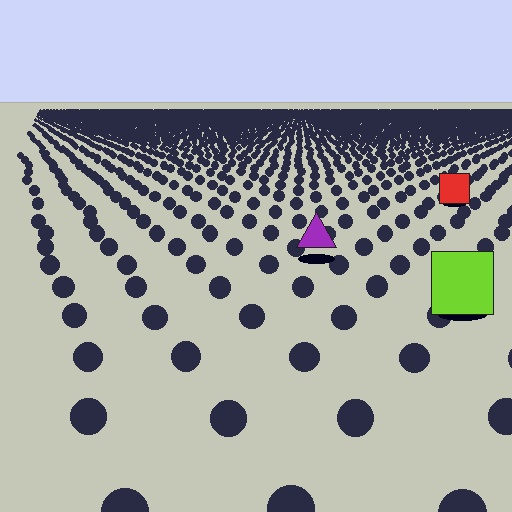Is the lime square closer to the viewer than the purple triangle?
Yes. The lime square is closer — you can tell from the texture gradient: the ground texture is coarser near it.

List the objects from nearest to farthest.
From nearest to farthest: the lime square, the purple triangle, the red square.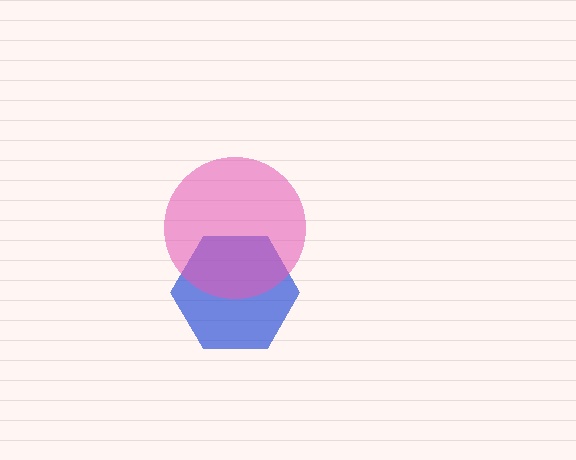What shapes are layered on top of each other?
The layered shapes are: a blue hexagon, a pink circle.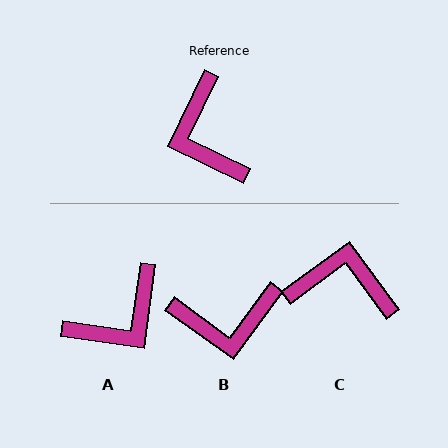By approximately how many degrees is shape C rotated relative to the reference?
Approximately 118 degrees clockwise.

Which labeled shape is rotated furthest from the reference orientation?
C, about 118 degrees away.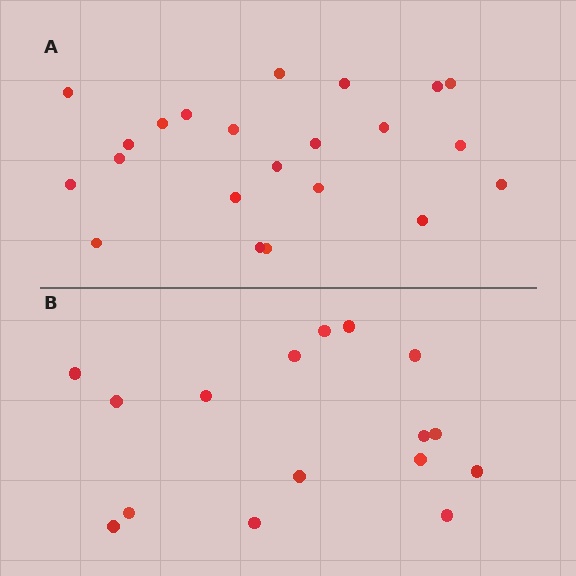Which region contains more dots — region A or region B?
Region A (the top region) has more dots.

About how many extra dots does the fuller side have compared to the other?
Region A has about 6 more dots than region B.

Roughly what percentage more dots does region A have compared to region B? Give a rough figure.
About 40% more.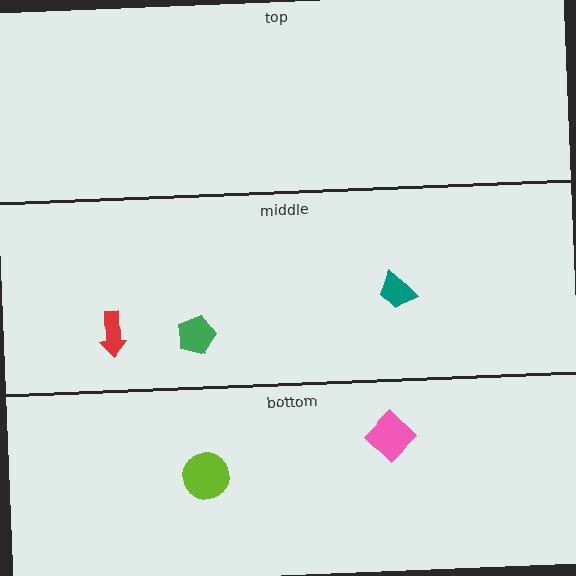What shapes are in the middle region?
The teal trapezoid, the green pentagon, the red arrow.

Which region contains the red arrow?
The middle region.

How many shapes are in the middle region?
3.